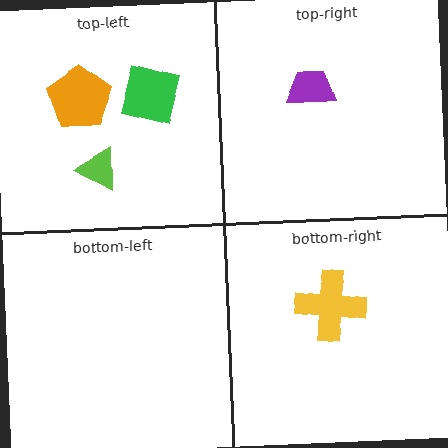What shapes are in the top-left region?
The lime triangle, the green square, the orange pentagon.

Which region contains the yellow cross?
The bottom-right region.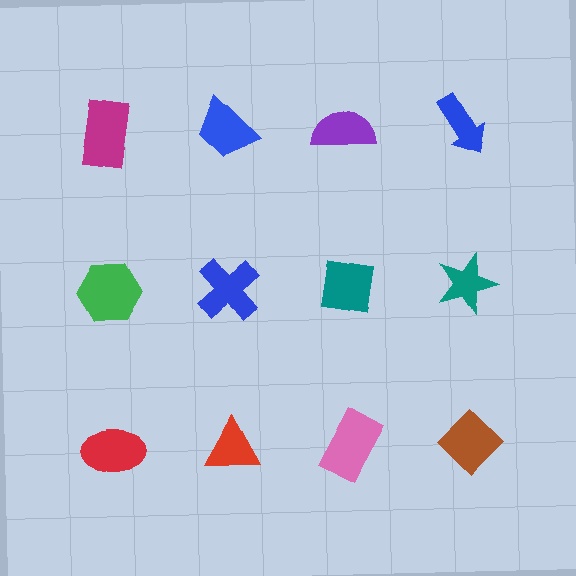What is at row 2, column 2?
A blue cross.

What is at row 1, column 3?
A purple semicircle.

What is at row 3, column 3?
A pink rectangle.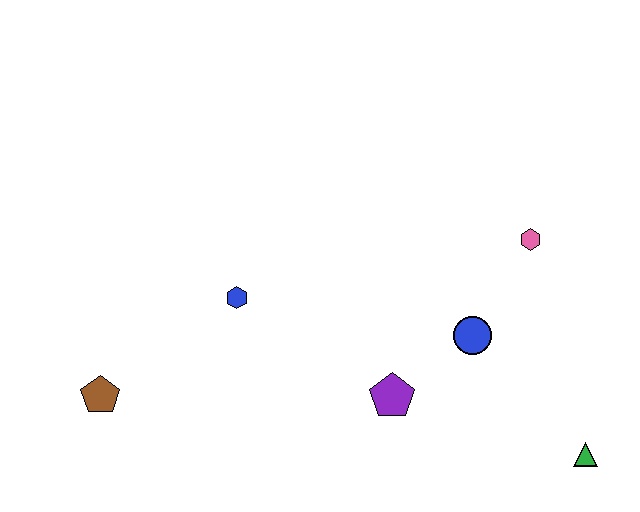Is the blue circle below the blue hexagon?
Yes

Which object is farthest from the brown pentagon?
The green triangle is farthest from the brown pentagon.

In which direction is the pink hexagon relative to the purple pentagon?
The pink hexagon is above the purple pentagon.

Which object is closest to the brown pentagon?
The blue hexagon is closest to the brown pentagon.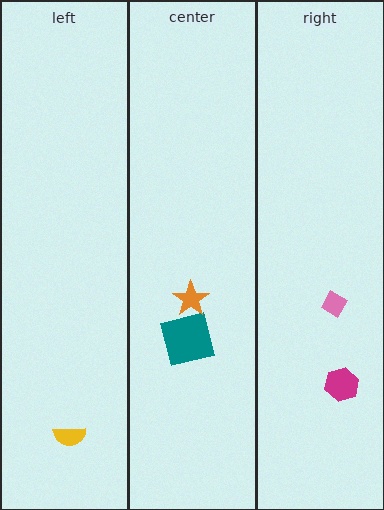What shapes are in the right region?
The magenta hexagon, the pink diamond.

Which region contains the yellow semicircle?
The left region.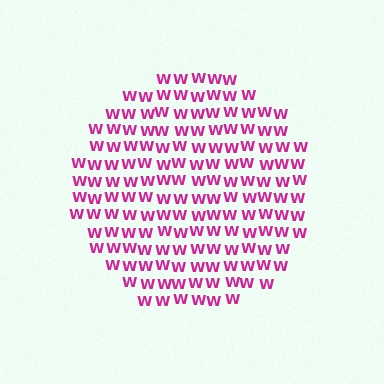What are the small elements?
The small elements are letter W's.